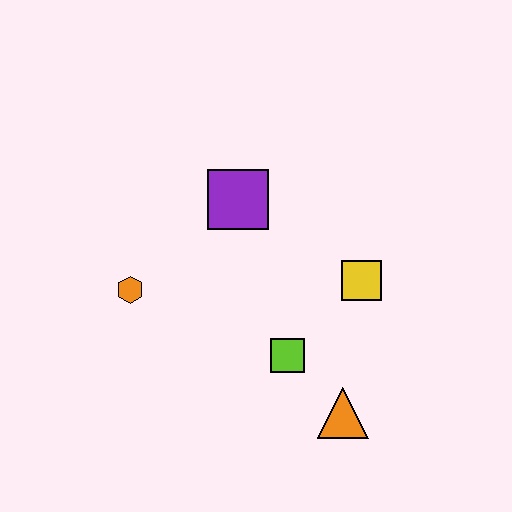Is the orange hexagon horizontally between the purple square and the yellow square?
No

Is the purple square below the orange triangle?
No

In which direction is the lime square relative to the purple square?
The lime square is below the purple square.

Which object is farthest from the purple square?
The orange triangle is farthest from the purple square.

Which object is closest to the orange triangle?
The lime square is closest to the orange triangle.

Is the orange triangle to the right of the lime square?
Yes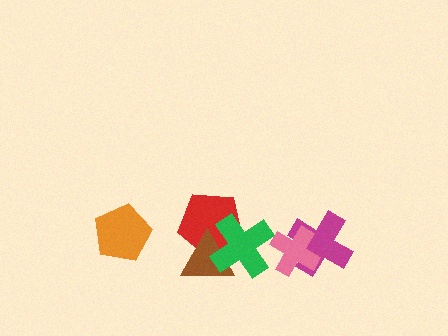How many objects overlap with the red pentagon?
2 objects overlap with the red pentagon.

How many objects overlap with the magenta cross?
1 object overlaps with the magenta cross.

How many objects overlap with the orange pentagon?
0 objects overlap with the orange pentagon.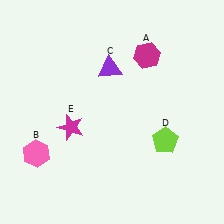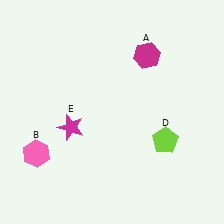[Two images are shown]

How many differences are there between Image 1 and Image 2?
There is 1 difference between the two images.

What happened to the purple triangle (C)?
The purple triangle (C) was removed in Image 2. It was in the top-left area of Image 1.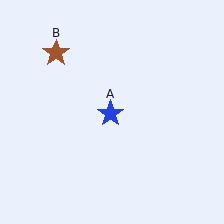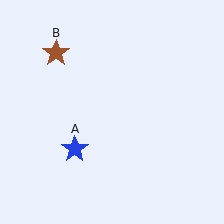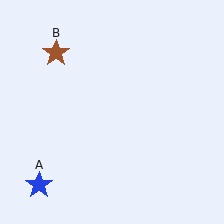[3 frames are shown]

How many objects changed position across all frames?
1 object changed position: blue star (object A).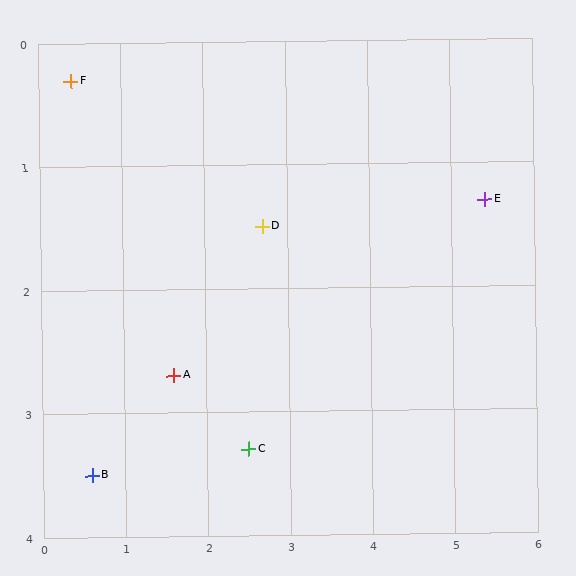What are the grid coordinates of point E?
Point E is at approximately (5.4, 1.3).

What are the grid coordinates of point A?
Point A is at approximately (1.6, 2.7).